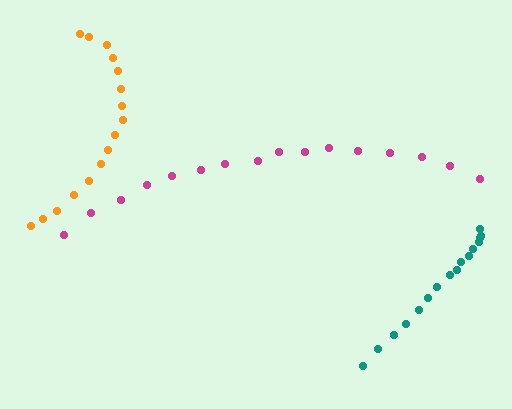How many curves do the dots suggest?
There are 3 distinct paths.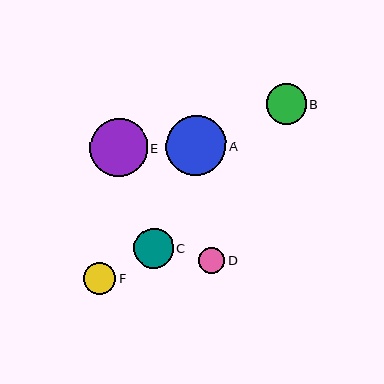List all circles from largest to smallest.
From largest to smallest: A, E, B, C, F, D.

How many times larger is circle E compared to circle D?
Circle E is approximately 2.2 times the size of circle D.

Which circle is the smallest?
Circle D is the smallest with a size of approximately 26 pixels.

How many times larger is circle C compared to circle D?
Circle C is approximately 1.5 times the size of circle D.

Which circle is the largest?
Circle A is the largest with a size of approximately 60 pixels.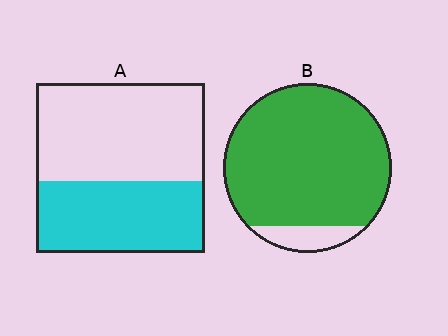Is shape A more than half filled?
No.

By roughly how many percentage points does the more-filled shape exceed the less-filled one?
By roughly 45 percentage points (B over A).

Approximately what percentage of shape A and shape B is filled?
A is approximately 40% and B is approximately 90%.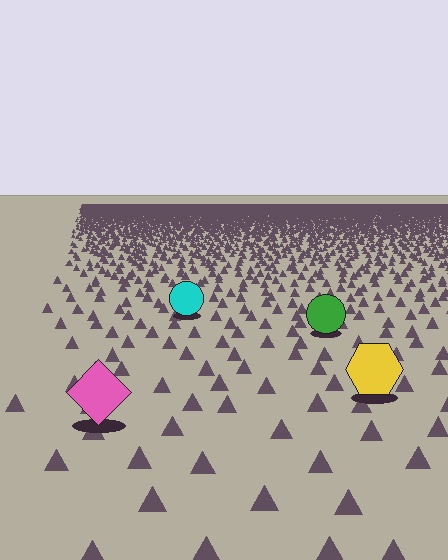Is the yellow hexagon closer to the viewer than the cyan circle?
Yes. The yellow hexagon is closer — you can tell from the texture gradient: the ground texture is coarser near it.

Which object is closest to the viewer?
The pink diamond is closest. The texture marks near it are larger and more spread out.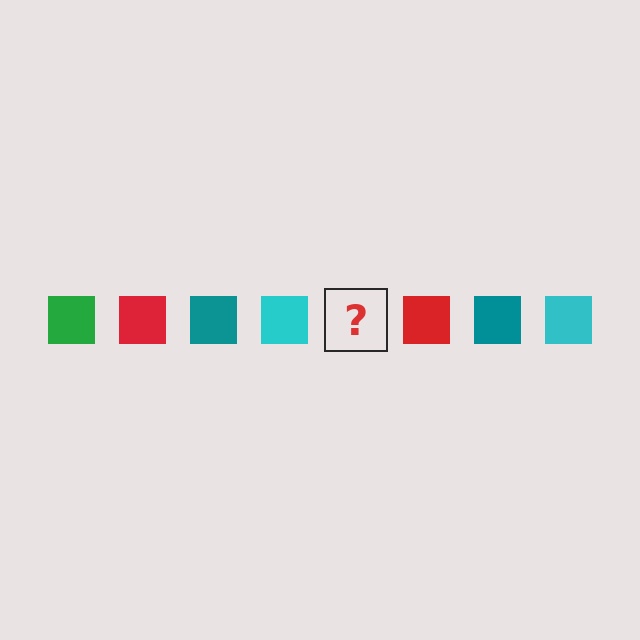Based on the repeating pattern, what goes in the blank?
The blank should be a green square.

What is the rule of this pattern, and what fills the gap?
The rule is that the pattern cycles through green, red, teal, cyan squares. The gap should be filled with a green square.